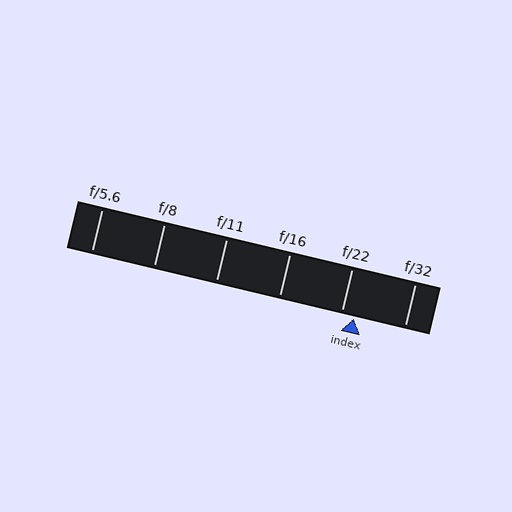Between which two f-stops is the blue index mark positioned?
The index mark is between f/22 and f/32.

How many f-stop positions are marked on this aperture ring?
There are 6 f-stop positions marked.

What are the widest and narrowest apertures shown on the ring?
The widest aperture shown is f/5.6 and the narrowest is f/32.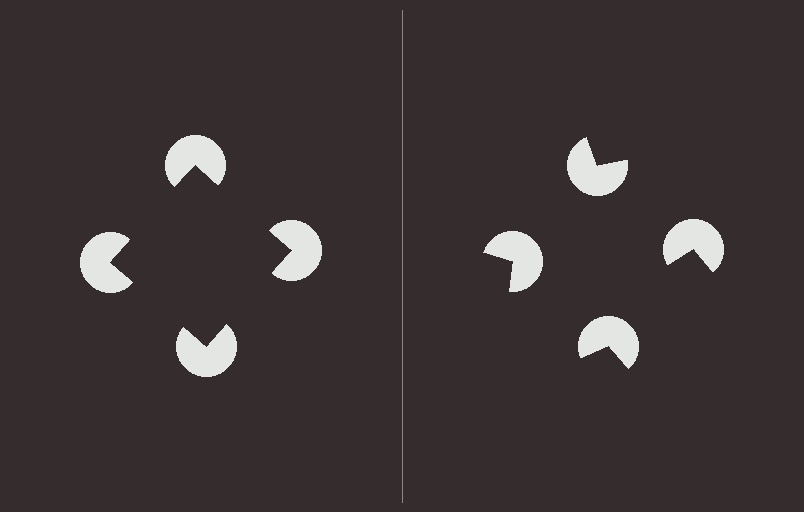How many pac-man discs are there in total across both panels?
8 — 4 on each side.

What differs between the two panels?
The pac-man discs are positioned identically on both sides; only the wedge orientations differ. On the left they align to a square; on the right they are misaligned.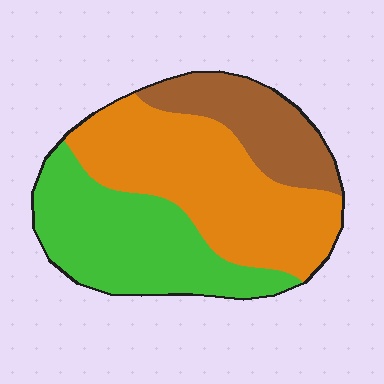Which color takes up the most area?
Orange, at roughly 45%.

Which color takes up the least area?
Brown, at roughly 20%.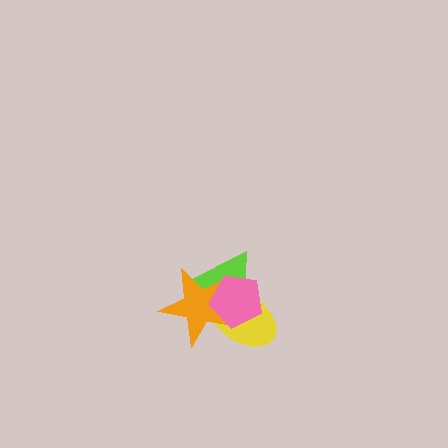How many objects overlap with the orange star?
3 objects overlap with the orange star.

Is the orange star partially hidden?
Yes, it is partially covered by another shape.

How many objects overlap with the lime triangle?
3 objects overlap with the lime triangle.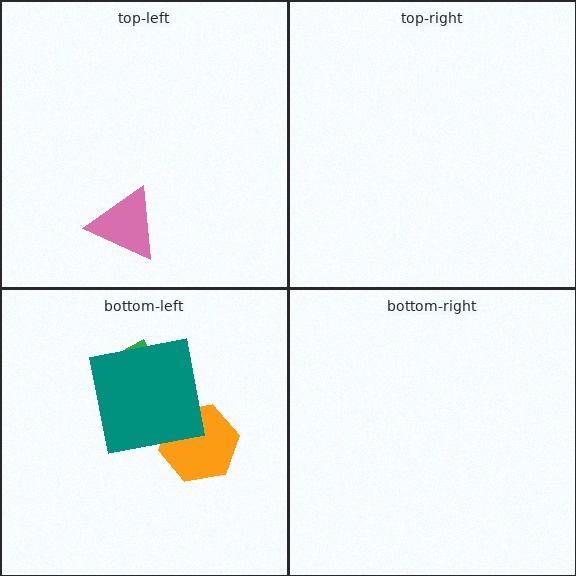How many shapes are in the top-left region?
1.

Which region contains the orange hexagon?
The bottom-left region.